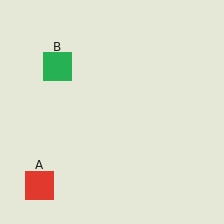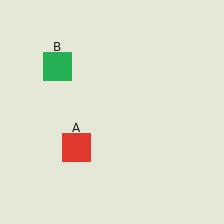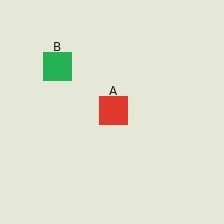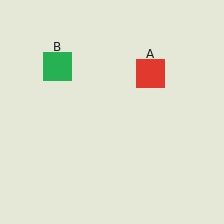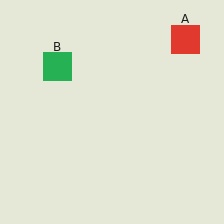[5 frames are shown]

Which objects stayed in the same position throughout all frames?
Green square (object B) remained stationary.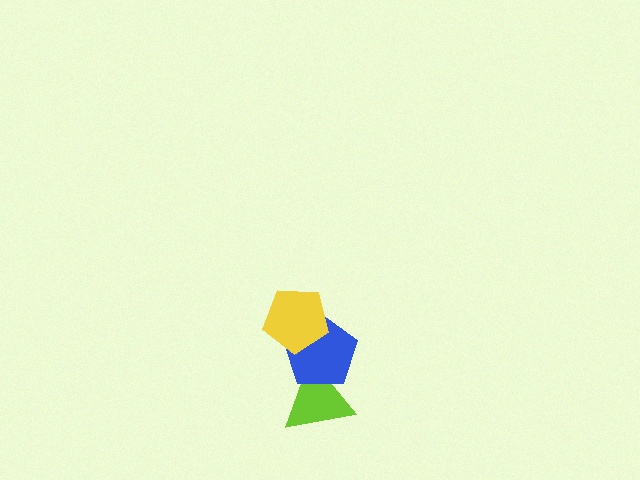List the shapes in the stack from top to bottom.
From top to bottom: the yellow pentagon, the blue pentagon, the lime triangle.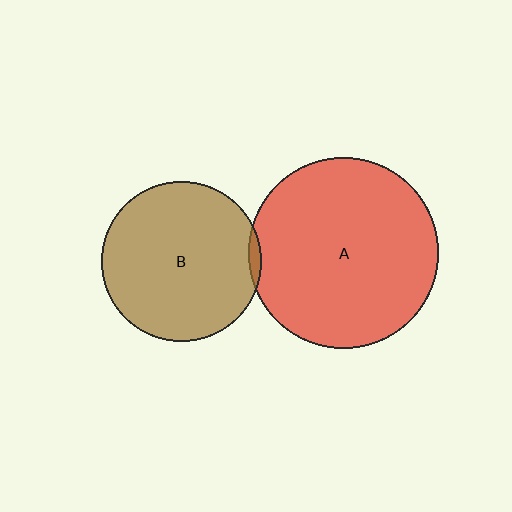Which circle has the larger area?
Circle A (red).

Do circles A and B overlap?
Yes.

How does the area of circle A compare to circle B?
Approximately 1.4 times.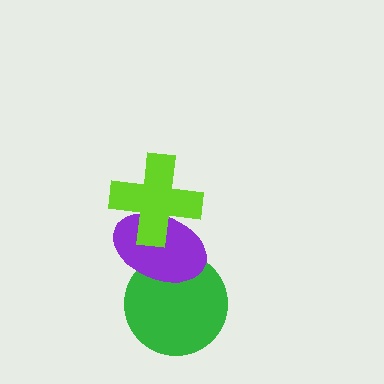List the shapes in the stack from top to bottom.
From top to bottom: the lime cross, the purple ellipse, the green circle.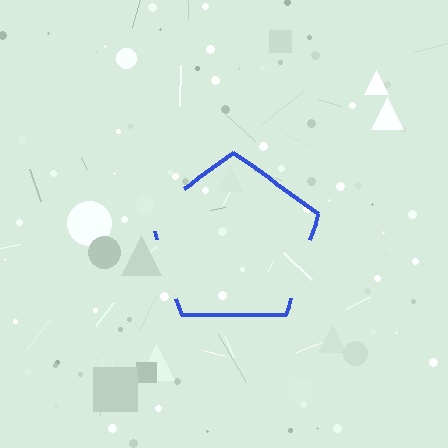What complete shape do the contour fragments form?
The contour fragments form a pentagon.